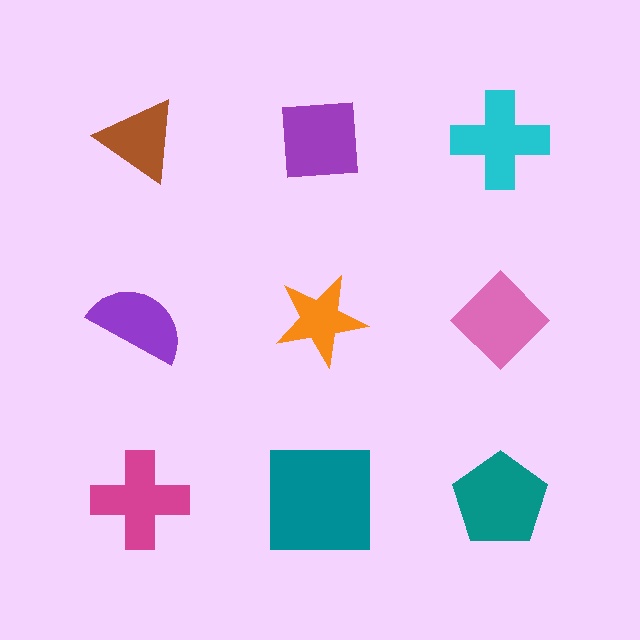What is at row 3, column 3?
A teal pentagon.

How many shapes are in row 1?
3 shapes.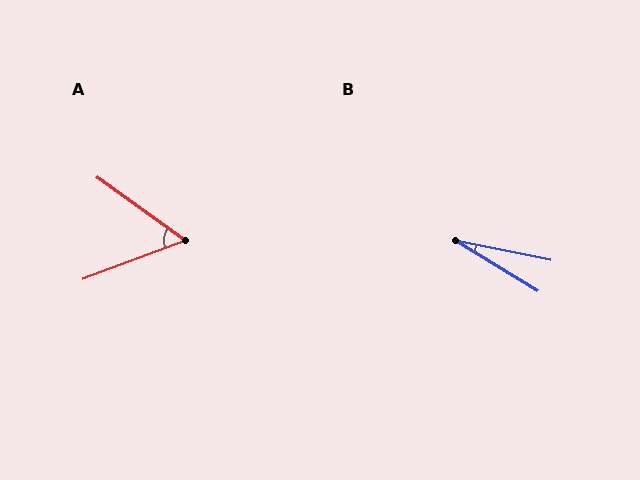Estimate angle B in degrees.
Approximately 20 degrees.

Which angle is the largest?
A, at approximately 57 degrees.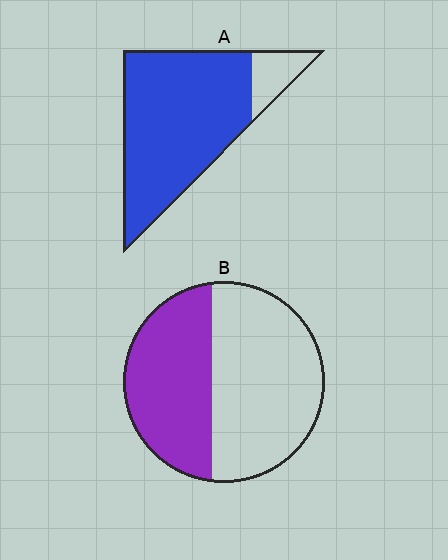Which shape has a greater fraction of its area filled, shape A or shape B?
Shape A.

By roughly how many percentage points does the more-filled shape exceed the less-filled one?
By roughly 45 percentage points (A over B).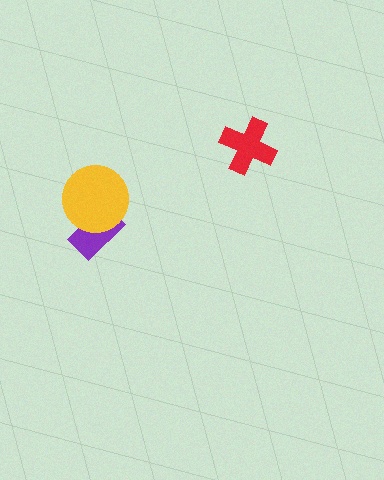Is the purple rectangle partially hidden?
Yes, it is partially covered by another shape.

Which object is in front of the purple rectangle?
The yellow circle is in front of the purple rectangle.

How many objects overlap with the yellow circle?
1 object overlaps with the yellow circle.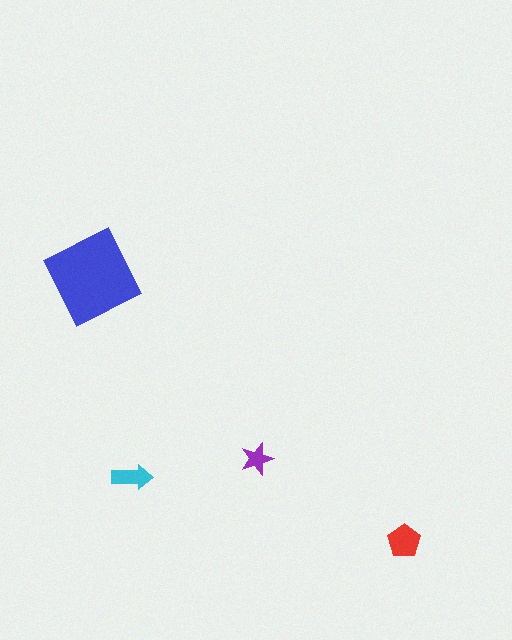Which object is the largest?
The blue diamond.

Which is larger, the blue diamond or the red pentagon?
The blue diamond.